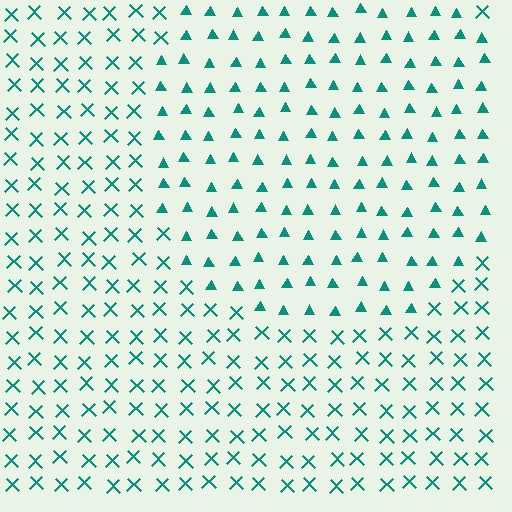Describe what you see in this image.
The image is filled with small teal elements arranged in a uniform grid. A circle-shaped region contains triangles, while the surrounding area contains X marks. The boundary is defined purely by the change in element shape.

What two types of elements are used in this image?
The image uses triangles inside the circle region and X marks outside it.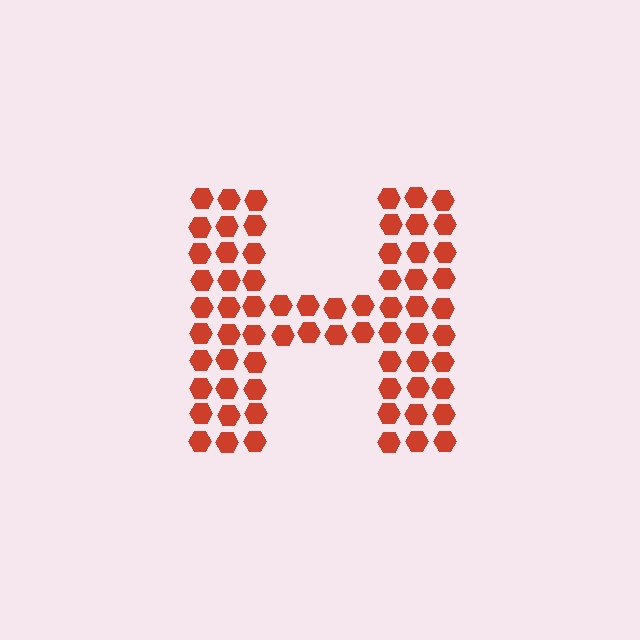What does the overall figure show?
The overall figure shows the letter H.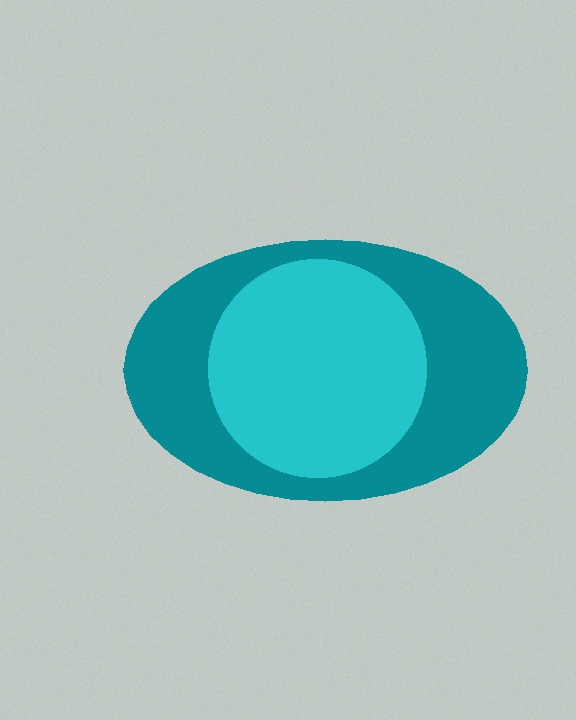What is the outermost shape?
The teal ellipse.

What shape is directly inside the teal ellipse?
The cyan circle.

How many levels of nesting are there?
2.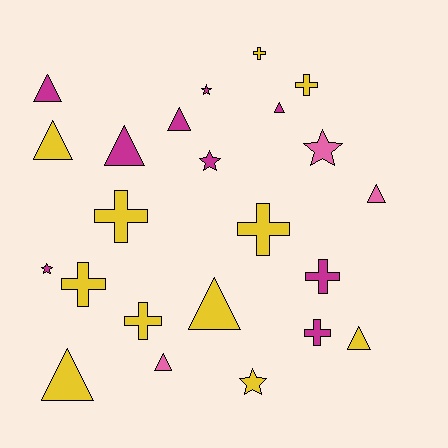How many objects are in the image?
There are 23 objects.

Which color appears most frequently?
Yellow, with 11 objects.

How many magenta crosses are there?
There are 2 magenta crosses.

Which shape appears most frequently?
Triangle, with 10 objects.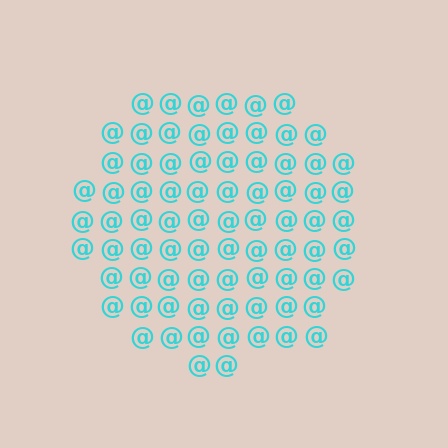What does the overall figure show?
The overall figure shows a circle.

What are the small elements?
The small elements are at signs.